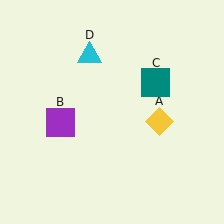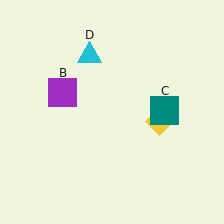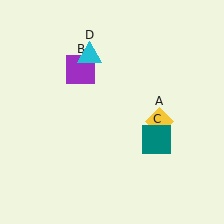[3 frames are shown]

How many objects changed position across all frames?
2 objects changed position: purple square (object B), teal square (object C).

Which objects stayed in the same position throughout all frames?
Yellow diamond (object A) and cyan triangle (object D) remained stationary.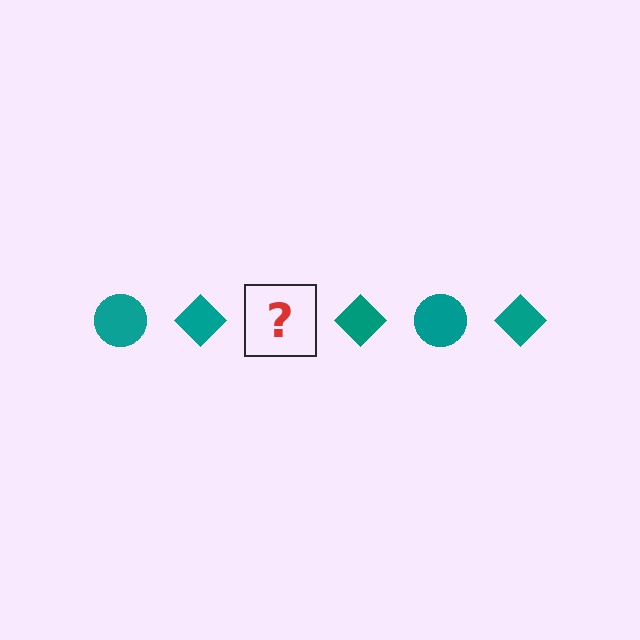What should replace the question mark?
The question mark should be replaced with a teal circle.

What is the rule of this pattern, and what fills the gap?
The rule is that the pattern cycles through circle, diamond shapes in teal. The gap should be filled with a teal circle.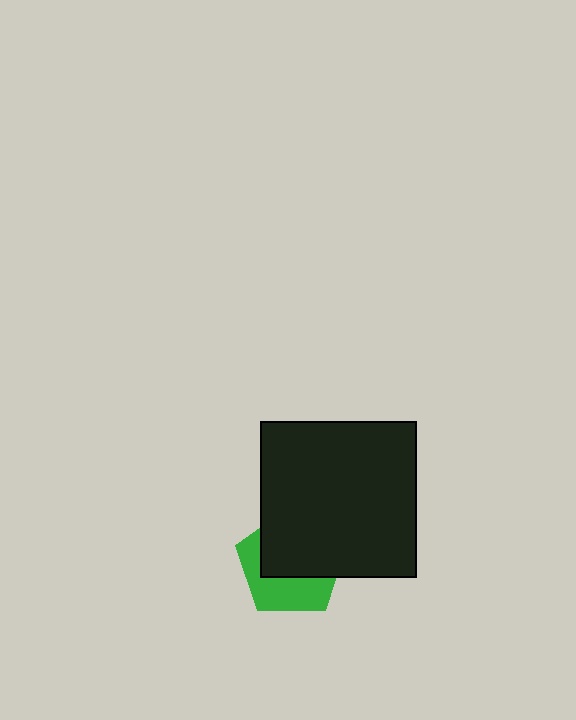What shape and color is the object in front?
The object in front is a black square.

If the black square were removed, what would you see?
You would see the complete green pentagon.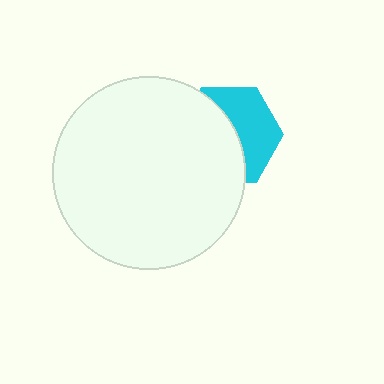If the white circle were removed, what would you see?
You would see the complete cyan hexagon.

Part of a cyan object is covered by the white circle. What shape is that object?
It is a hexagon.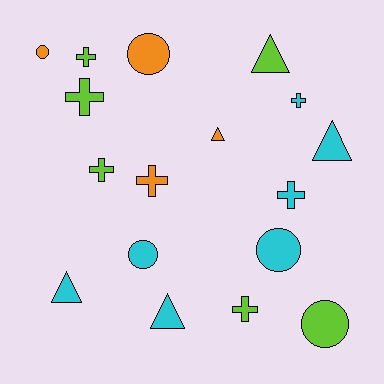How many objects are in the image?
There are 17 objects.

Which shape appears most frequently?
Cross, with 7 objects.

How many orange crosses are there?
There is 1 orange cross.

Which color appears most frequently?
Cyan, with 7 objects.